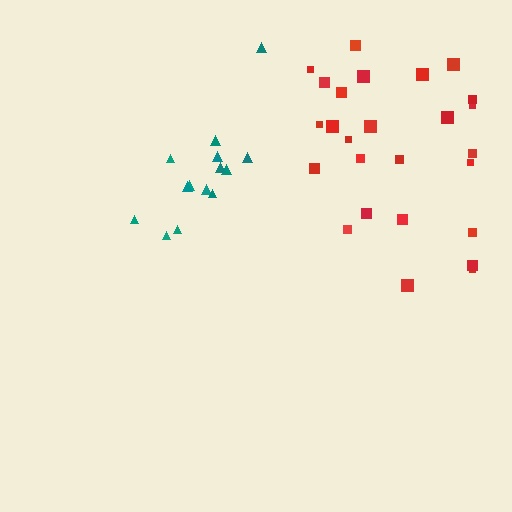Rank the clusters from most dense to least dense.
teal, red.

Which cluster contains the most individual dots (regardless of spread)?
Red (26).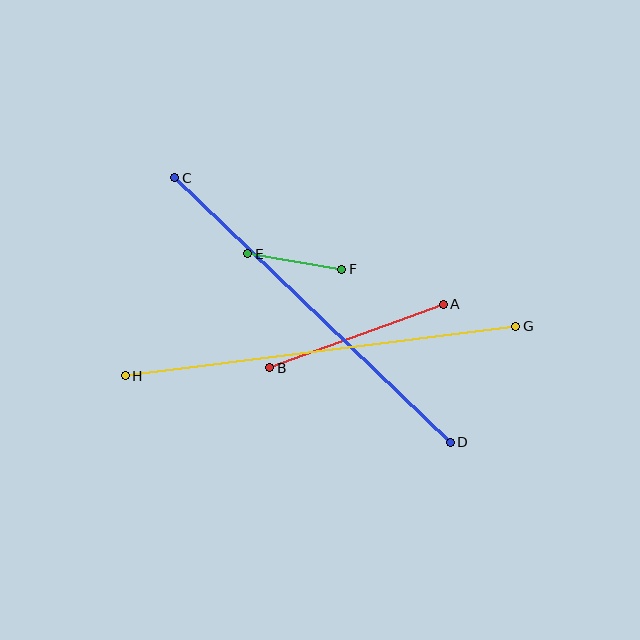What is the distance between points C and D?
The distance is approximately 382 pixels.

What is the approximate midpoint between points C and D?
The midpoint is at approximately (312, 310) pixels.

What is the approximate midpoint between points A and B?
The midpoint is at approximately (357, 336) pixels.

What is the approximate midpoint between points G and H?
The midpoint is at approximately (321, 351) pixels.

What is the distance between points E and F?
The distance is approximately 95 pixels.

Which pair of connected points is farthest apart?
Points G and H are farthest apart.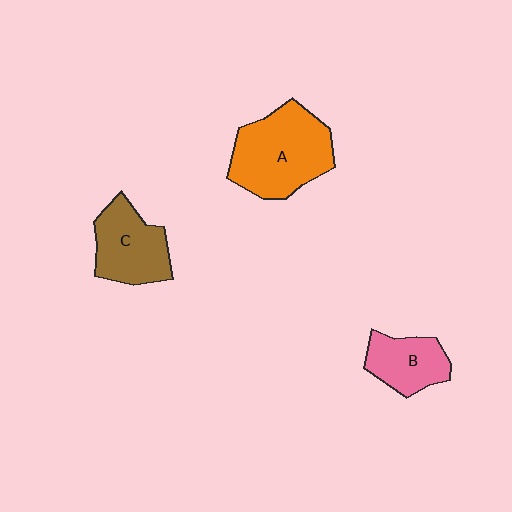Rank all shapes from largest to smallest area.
From largest to smallest: A (orange), C (brown), B (pink).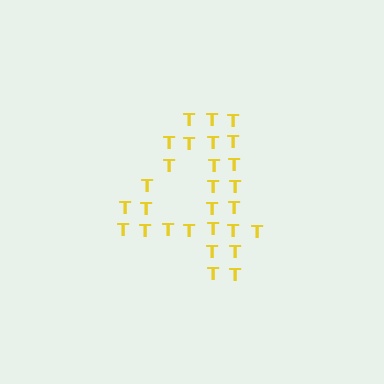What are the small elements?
The small elements are letter T's.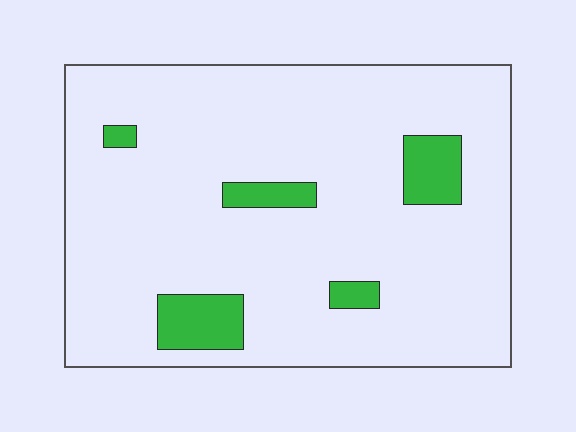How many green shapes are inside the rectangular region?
5.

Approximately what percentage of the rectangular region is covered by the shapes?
Approximately 10%.